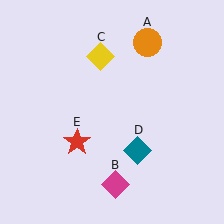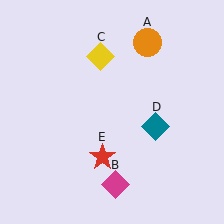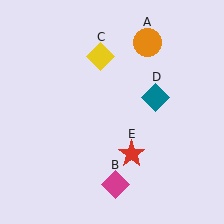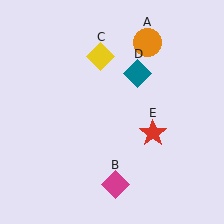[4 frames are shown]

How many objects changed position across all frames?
2 objects changed position: teal diamond (object D), red star (object E).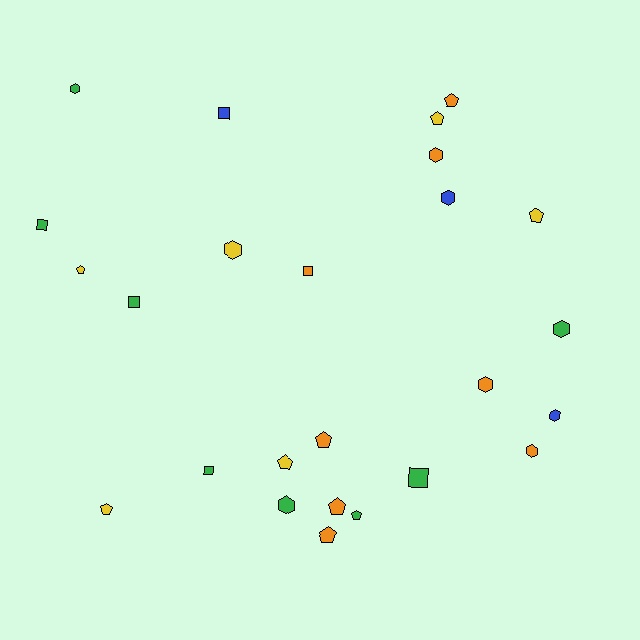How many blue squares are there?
There is 1 blue square.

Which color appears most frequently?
Green, with 8 objects.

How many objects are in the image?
There are 25 objects.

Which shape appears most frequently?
Pentagon, with 10 objects.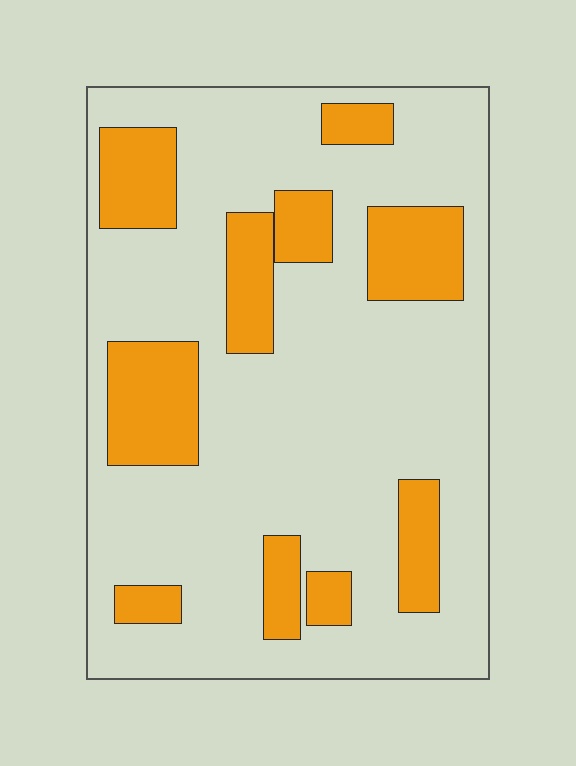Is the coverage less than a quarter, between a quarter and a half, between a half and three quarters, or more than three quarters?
Less than a quarter.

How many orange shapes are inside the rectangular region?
10.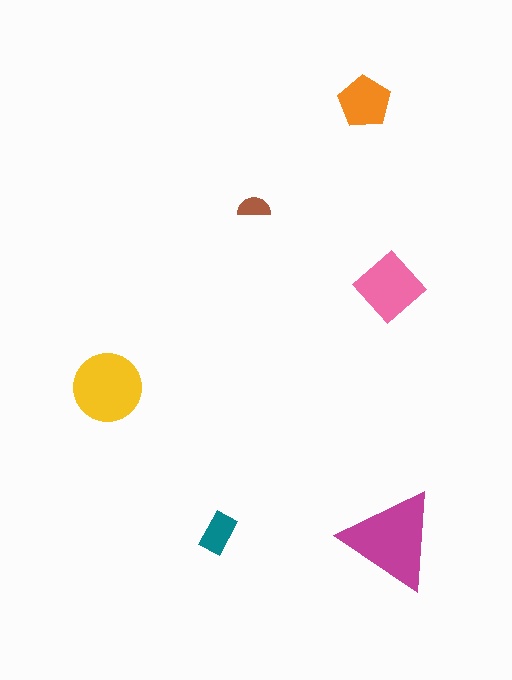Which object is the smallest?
The brown semicircle.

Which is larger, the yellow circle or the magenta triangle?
The magenta triangle.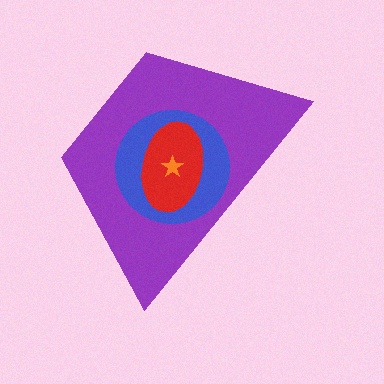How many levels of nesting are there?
4.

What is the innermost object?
The orange star.